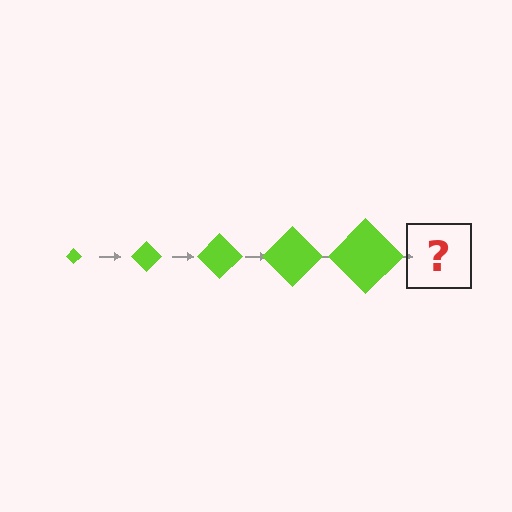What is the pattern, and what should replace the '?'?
The pattern is that the diamond gets progressively larger each step. The '?' should be a lime diamond, larger than the previous one.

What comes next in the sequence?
The next element should be a lime diamond, larger than the previous one.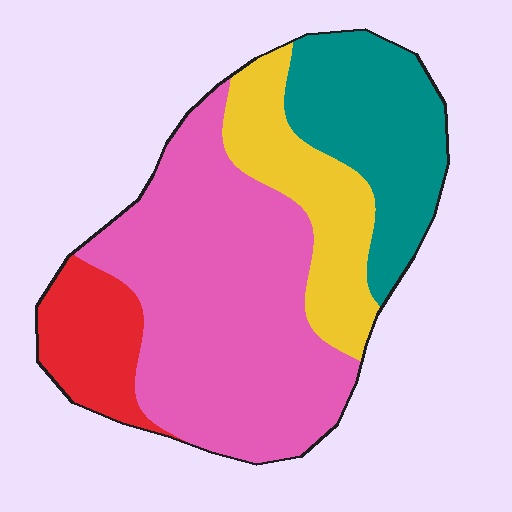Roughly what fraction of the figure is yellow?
Yellow covers around 20% of the figure.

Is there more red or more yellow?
Yellow.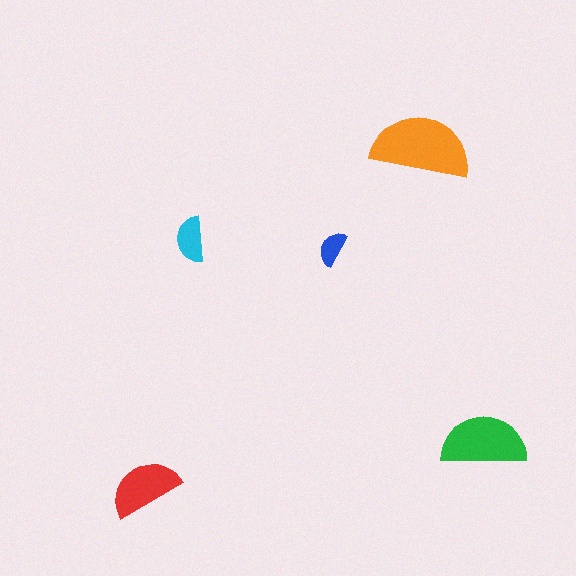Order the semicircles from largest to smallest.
the orange one, the green one, the red one, the cyan one, the blue one.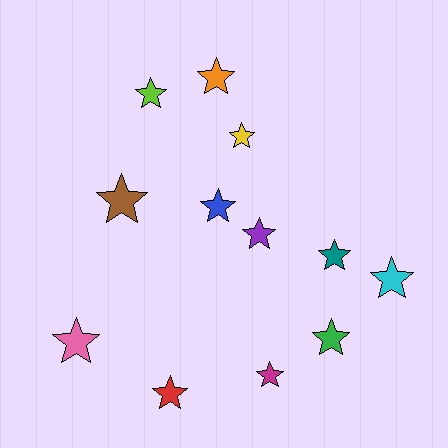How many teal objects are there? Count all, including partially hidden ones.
There is 1 teal object.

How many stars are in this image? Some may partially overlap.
There are 12 stars.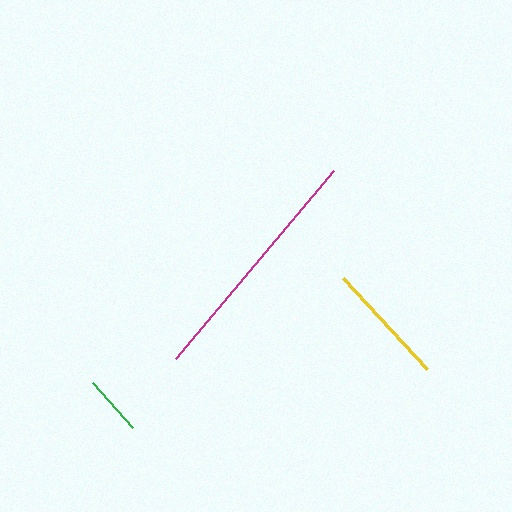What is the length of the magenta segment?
The magenta segment is approximately 245 pixels long.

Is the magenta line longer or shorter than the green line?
The magenta line is longer than the green line.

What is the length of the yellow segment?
The yellow segment is approximately 123 pixels long.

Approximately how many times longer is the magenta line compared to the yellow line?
The magenta line is approximately 2.0 times the length of the yellow line.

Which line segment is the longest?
The magenta line is the longest at approximately 245 pixels.